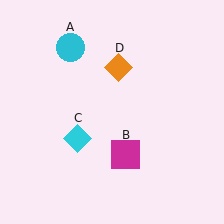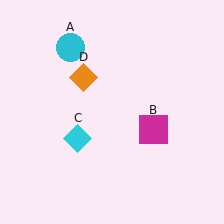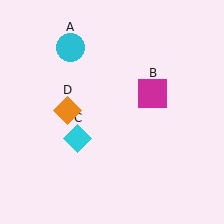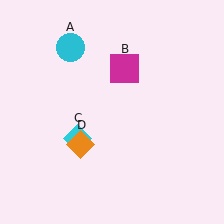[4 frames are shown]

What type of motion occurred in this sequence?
The magenta square (object B), orange diamond (object D) rotated counterclockwise around the center of the scene.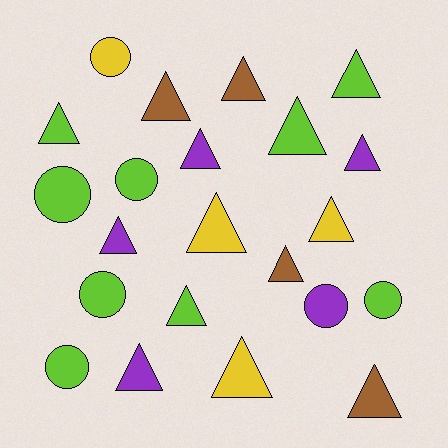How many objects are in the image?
There are 22 objects.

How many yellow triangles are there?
There are 3 yellow triangles.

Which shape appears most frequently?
Triangle, with 15 objects.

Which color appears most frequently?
Lime, with 9 objects.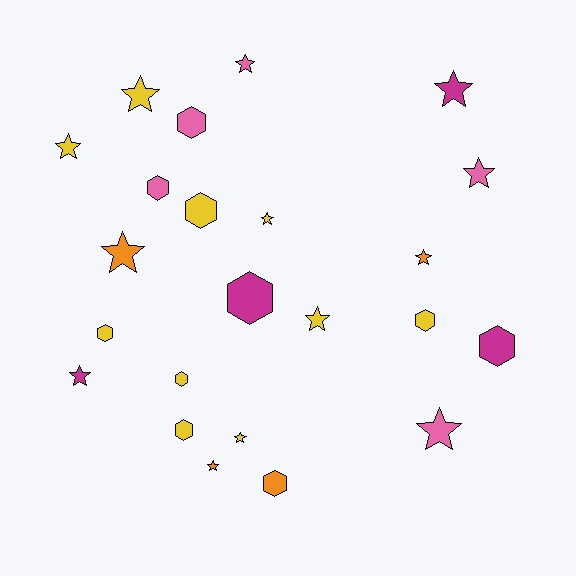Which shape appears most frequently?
Star, with 13 objects.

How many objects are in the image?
There are 23 objects.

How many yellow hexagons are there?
There are 5 yellow hexagons.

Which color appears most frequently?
Yellow, with 10 objects.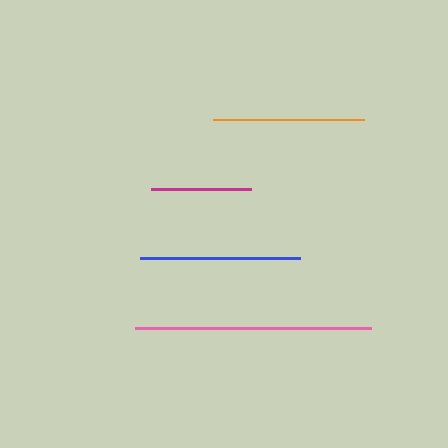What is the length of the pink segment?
The pink segment is approximately 236 pixels long.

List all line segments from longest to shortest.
From longest to shortest: pink, blue, orange, magenta.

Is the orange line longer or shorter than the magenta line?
The orange line is longer than the magenta line.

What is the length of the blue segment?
The blue segment is approximately 159 pixels long.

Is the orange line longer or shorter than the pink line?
The pink line is longer than the orange line.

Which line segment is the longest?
The pink line is the longest at approximately 236 pixels.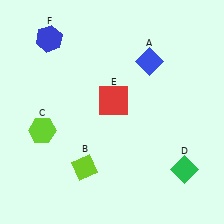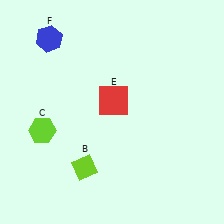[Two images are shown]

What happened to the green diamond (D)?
The green diamond (D) was removed in Image 2. It was in the bottom-right area of Image 1.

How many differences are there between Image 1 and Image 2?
There are 2 differences between the two images.